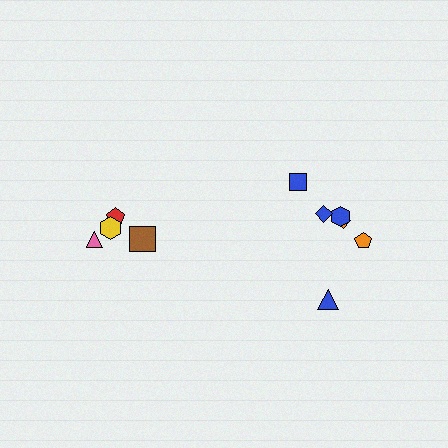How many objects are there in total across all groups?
There are 10 objects.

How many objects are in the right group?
There are 6 objects.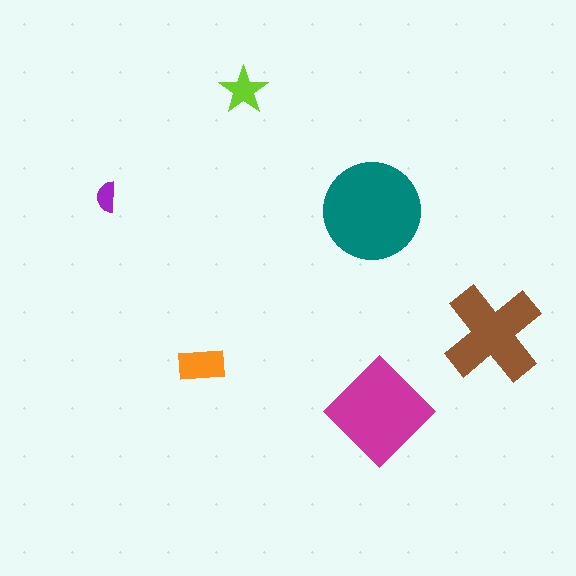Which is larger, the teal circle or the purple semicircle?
The teal circle.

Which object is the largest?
The teal circle.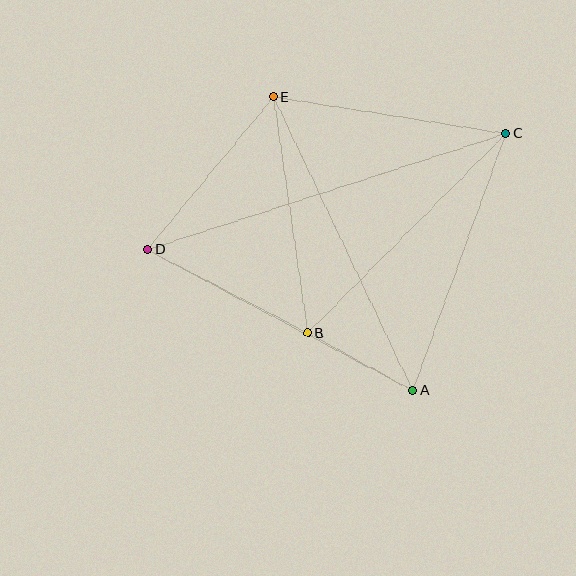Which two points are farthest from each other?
Points C and D are farthest from each other.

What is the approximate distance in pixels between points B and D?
The distance between B and D is approximately 181 pixels.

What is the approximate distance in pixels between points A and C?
The distance between A and C is approximately 273 pixels.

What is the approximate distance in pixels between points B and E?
The distance between B and E is approximately 239 pixels.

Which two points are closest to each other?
Points A and B are closest to each other.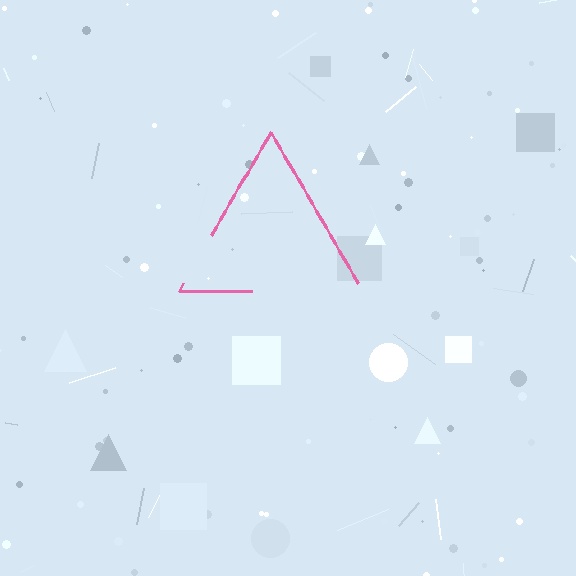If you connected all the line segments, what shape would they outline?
They would outline a triangle.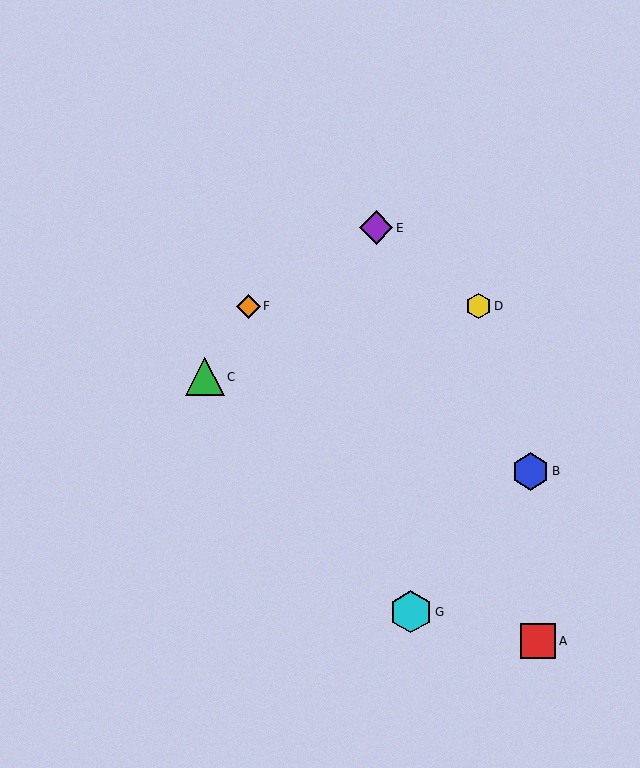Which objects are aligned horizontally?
Objects D, F are aligned horizontally.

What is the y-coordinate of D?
Object D is at y≈306.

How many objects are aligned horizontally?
2 objects (D, F) are aligned horizontally.